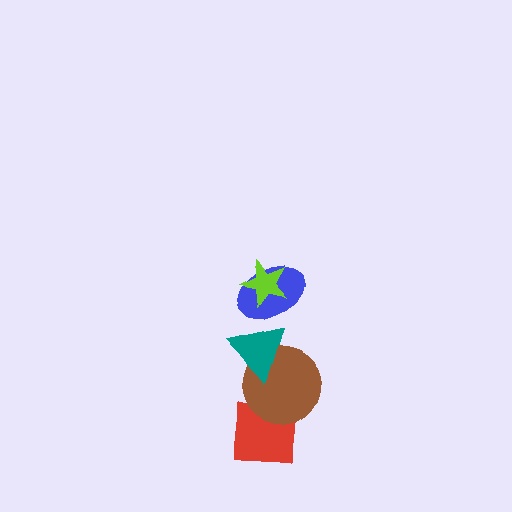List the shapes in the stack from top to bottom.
From top to bottom: the lime star, the blue ellipse, the teal triangle, the brown circle, the red square.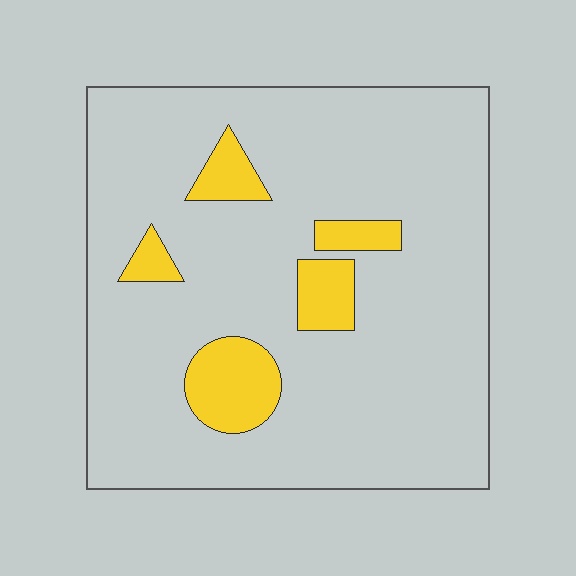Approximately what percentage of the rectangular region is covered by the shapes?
Approximately 10%.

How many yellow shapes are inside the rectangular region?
5.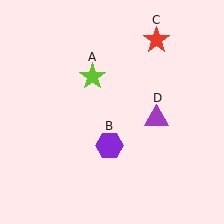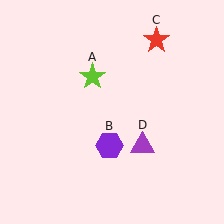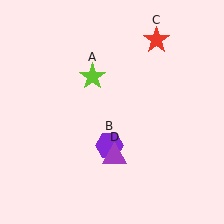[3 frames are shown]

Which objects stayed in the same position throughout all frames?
Lime star (object A) and purple hexagon (object B) and red star (object C) remained stationary.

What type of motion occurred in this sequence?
The purple triangle (object D) rotated clockwise around the center of the scene.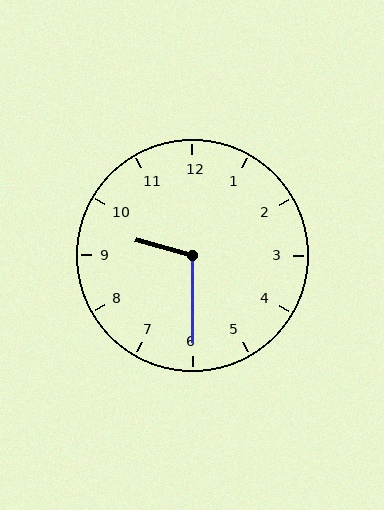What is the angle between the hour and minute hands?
Approximately 105 degrees.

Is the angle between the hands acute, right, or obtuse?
It is obtuse.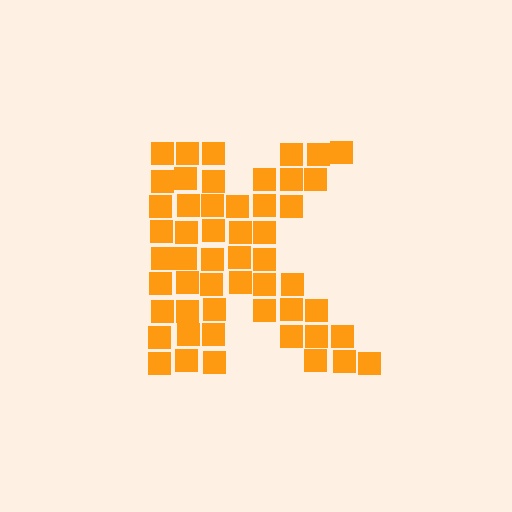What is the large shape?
The large shape is the letter K.